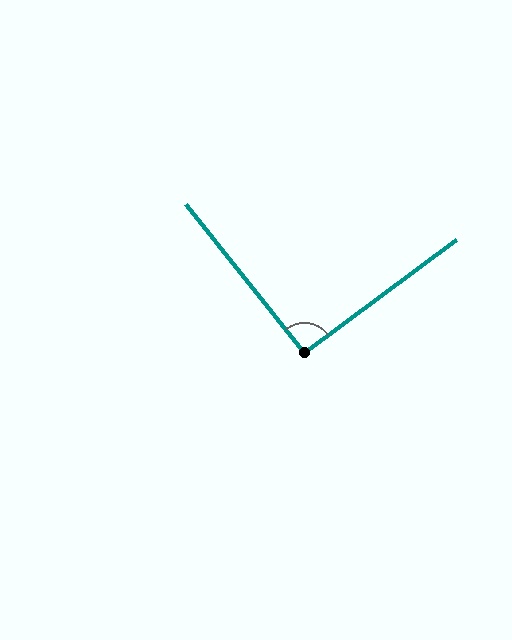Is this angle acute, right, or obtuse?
It is approximately a right angle.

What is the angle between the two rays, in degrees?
Approximately 92 degrees.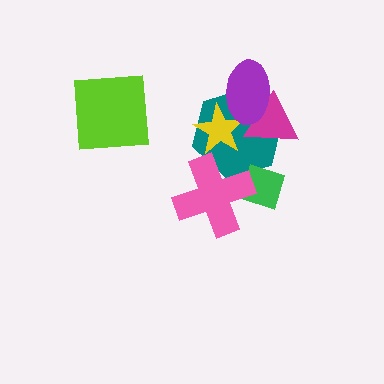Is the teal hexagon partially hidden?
Yes, it is partially covered by another shape.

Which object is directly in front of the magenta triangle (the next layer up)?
The yellow star is directly in front of the magenta triangle.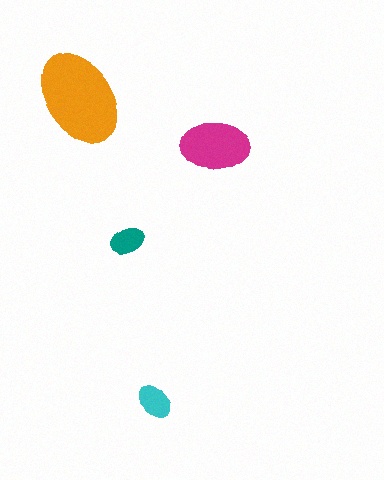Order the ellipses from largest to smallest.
the orange one, the magenta one, the cyan one, the teal one.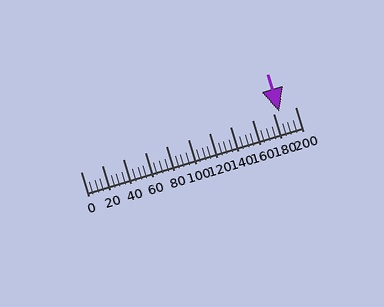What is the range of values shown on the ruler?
The ruler shows values from 0 to 200.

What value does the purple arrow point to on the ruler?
The purple arrow points to approximately 185.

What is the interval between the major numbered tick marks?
The major tick marks are spaced 20 units apart.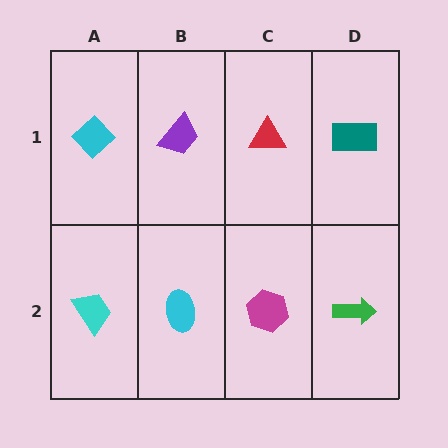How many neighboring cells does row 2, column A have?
2.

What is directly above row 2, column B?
A purple trapezoid.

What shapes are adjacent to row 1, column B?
A cyan ellipse (row 2, column B), a cyan diamond (row 1, column A), a red triangle (row 1, column C).